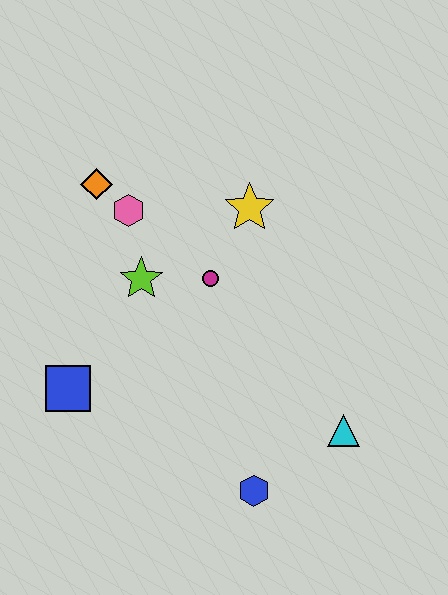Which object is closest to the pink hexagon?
The orange diamond is closest to the pink hexagon.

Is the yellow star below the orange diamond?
Yes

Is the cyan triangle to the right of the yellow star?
Yes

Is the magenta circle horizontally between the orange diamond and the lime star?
No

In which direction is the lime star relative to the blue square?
The lime star is above the blue square.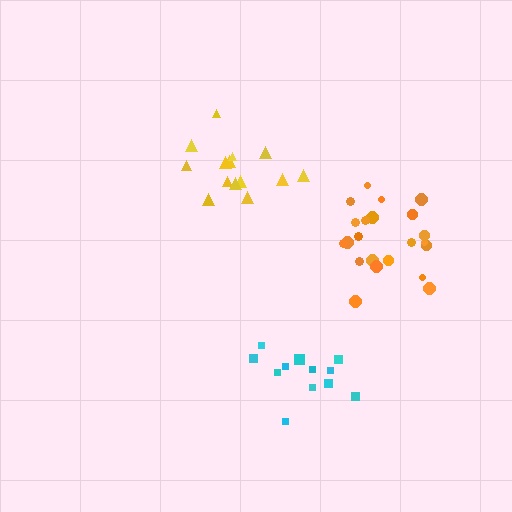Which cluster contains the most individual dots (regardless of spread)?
Orange (22).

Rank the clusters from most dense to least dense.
orange, cyan, yellow.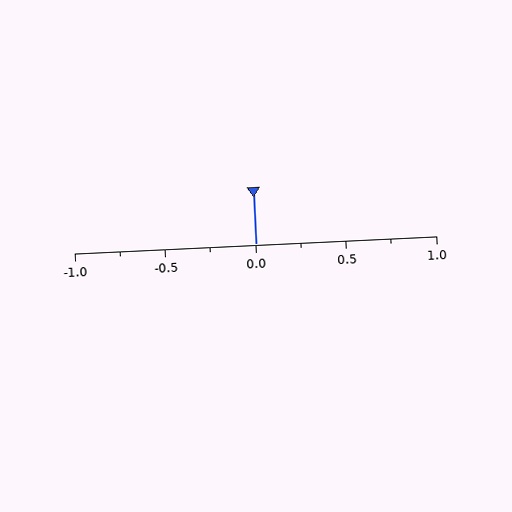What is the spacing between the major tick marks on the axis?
The major ticks are spaced 0.5 apart.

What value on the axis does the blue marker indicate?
The marker indicates approximately 0.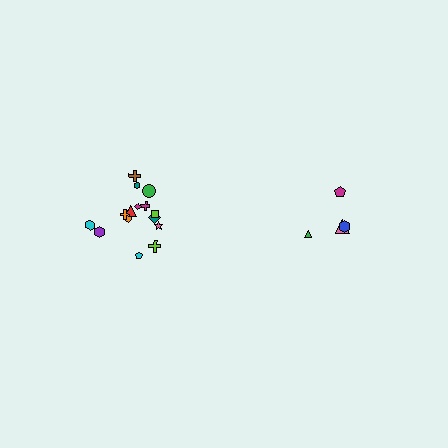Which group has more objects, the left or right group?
The left group.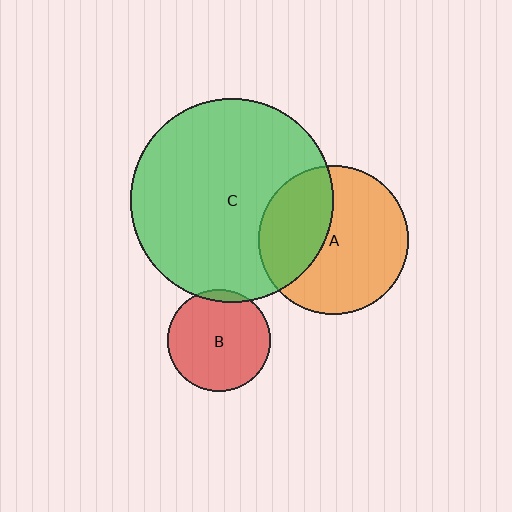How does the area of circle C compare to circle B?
Approximately 4.0 times.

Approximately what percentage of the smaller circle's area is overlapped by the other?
Approximately 35%.